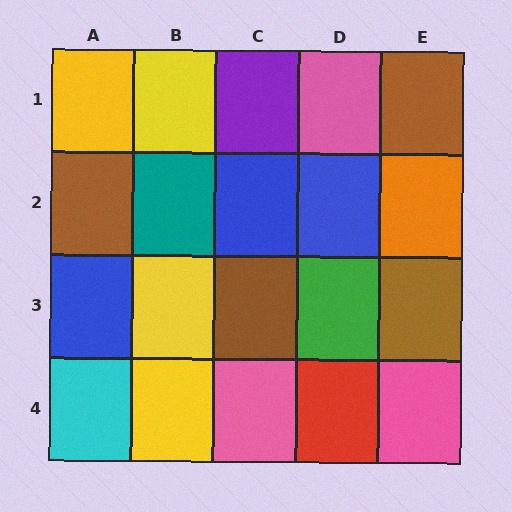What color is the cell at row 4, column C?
Pink.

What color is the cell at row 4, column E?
Pink.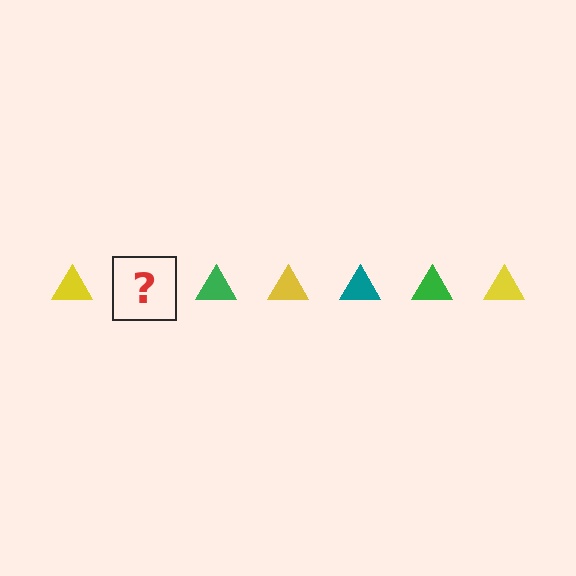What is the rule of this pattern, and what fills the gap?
The rule is that the pattern cycles through yellow, teal, green triangles. The gap should be filled with a teal triangle.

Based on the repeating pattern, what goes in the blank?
The blank should be a teal triangle.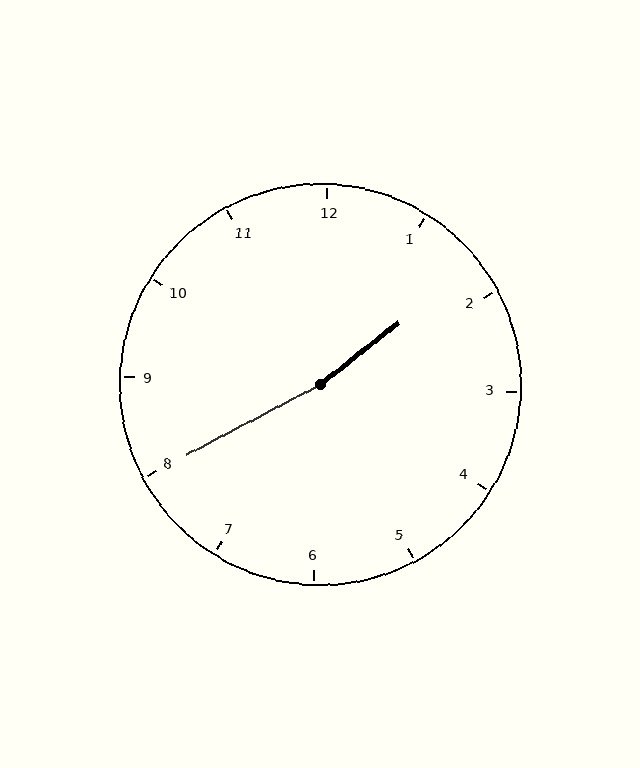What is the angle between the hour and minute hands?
Approximately 170 degrees.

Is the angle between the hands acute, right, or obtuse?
It is obtuse.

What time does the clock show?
1:40.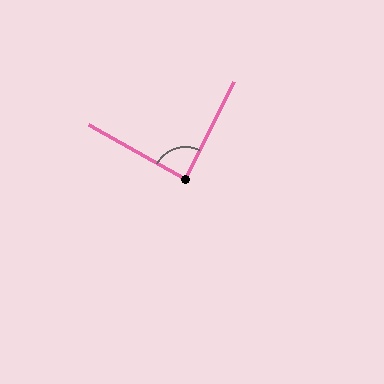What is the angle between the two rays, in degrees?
Approximately 88 degrees.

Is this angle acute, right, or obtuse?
It is approximately a right angle.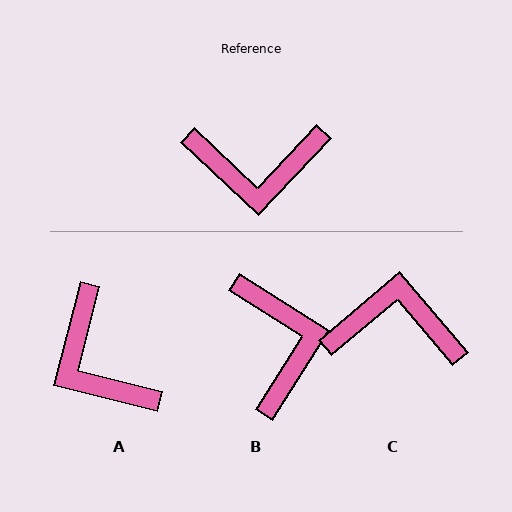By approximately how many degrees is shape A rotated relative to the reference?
Approximately 61 degrees clockwise.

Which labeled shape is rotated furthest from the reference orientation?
C, about 174 degrees away.